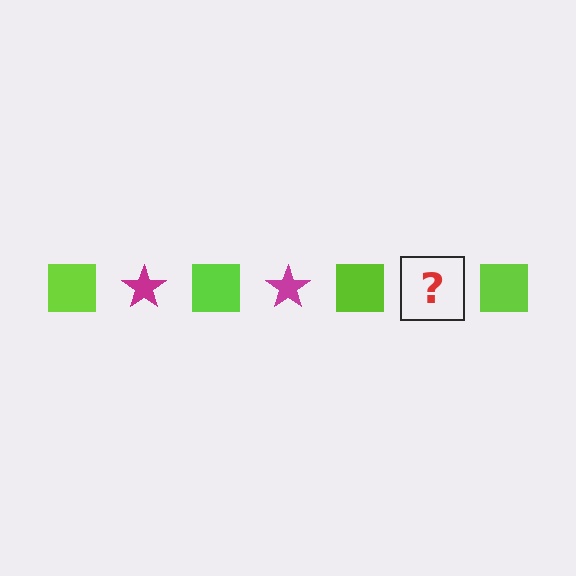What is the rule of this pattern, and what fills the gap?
The rule is that the pattern alternates between lime square and magenta star. The gap should be filled with a magenta star.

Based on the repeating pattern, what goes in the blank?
The blank should be a magenta star.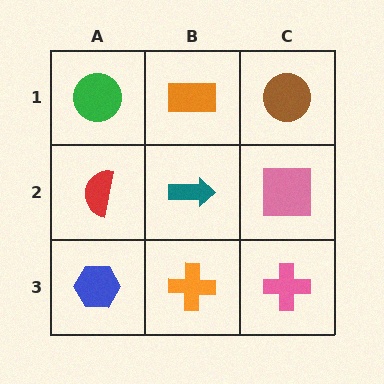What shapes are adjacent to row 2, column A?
A green circle (row 1, column A), a blue hexagon (row 3, column A), a teal arrow (row 2, column B).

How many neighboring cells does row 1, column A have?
2.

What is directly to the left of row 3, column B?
A blue hexagon.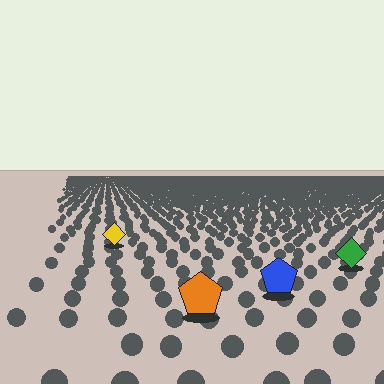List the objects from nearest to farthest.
From nearest to farthest: the orange pentagon, the blue pentagon, the green diamond, the yellow diamond.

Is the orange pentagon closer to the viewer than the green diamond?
Yes. The orange pentagon is closer — you can tell from the texture gradient: the ground texture is coarser near it.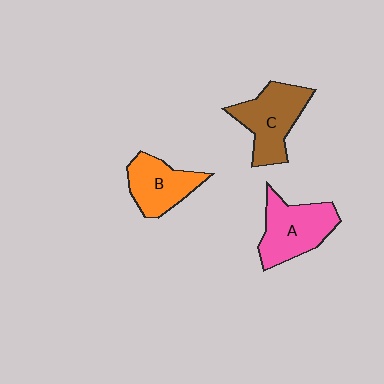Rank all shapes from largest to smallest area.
From largest to smallest: C (brown), A (pink), B (orange).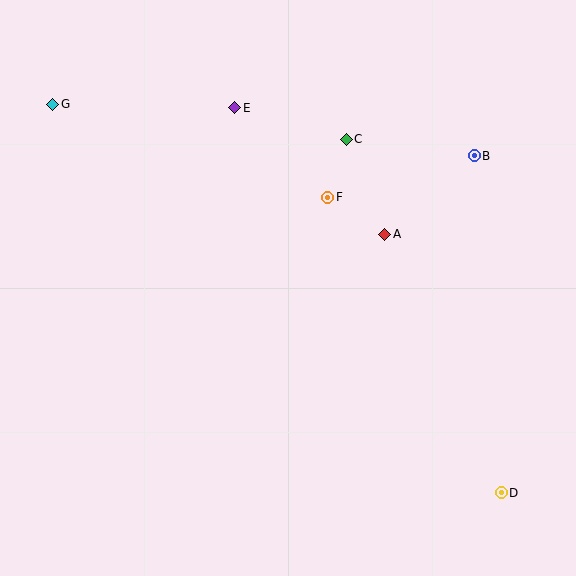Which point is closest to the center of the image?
Point F at (328, 197) is closest to the center.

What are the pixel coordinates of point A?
Point A is at (385, 234).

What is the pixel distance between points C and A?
The distance between C and A is 102 pixels.